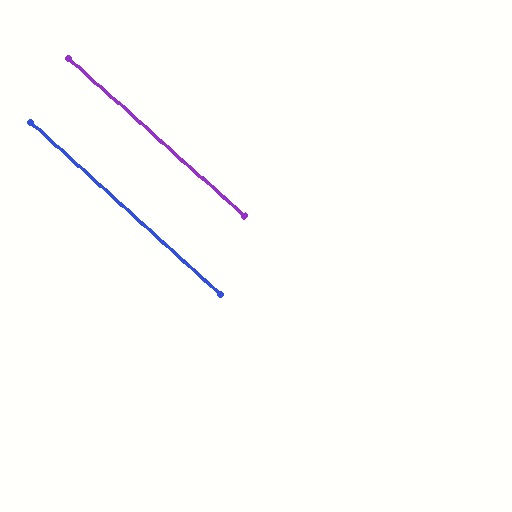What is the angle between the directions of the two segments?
Approximately 1 degree.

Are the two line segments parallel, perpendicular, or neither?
Parallel — their directions differ by only 0.5°.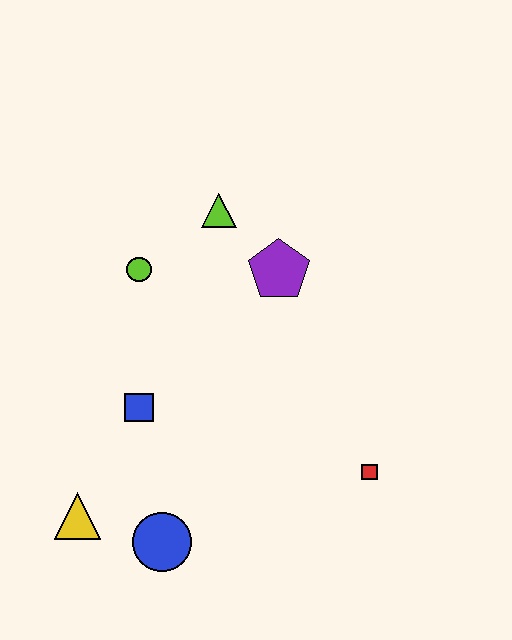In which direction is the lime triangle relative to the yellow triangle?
The lime triangle is above the yellow triangle.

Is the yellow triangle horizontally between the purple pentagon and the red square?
No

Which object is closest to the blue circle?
The yellow triangle is closest to the blue circle.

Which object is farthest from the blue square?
The red square is farthest from the blue square.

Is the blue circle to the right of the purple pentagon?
No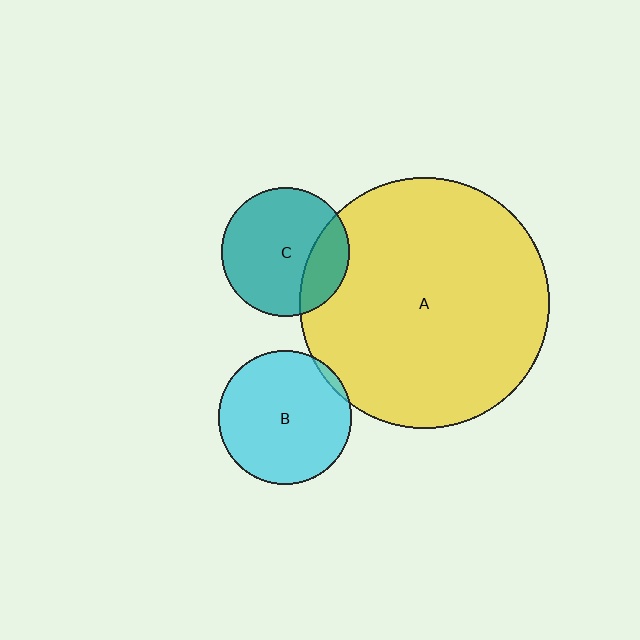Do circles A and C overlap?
Yes.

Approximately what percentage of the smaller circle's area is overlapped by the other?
Approximately 25%.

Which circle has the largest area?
Circle A (yellow).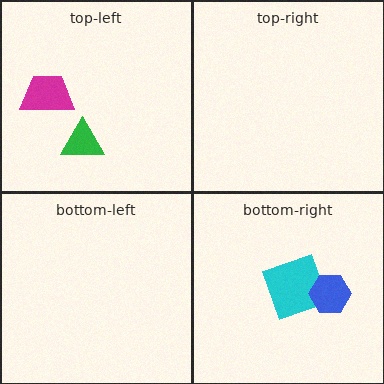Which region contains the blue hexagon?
The bottom-right region.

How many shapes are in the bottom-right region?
2.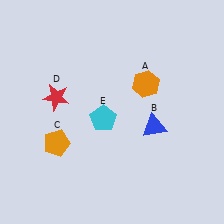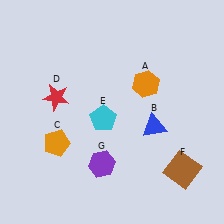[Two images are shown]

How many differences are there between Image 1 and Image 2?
There are 2 differences between the two images.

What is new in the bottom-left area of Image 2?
A purple hexagon (G) was added in the bottom-left area of Image 2.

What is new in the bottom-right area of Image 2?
A brown square (F) was added in the bottom-right area of Image 2.